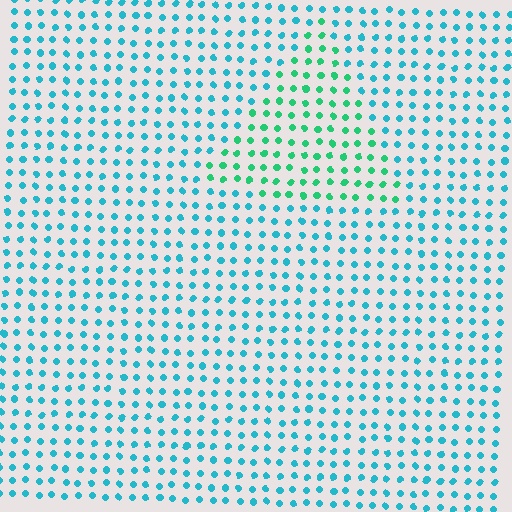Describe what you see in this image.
The image is filled with small cyan elements in a uniform arrangement. A triangle-shaped region is visible where the elements are tinted to a slightly different hue, forming a subtle color boundary.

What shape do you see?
I see a triangle.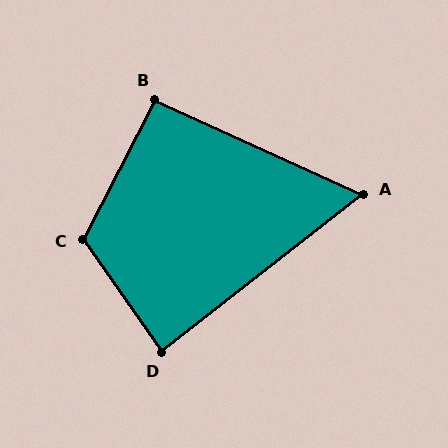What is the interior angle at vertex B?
Approximately 93 degrees (approximately right).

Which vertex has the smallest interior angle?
A, at approximately 62 degrees.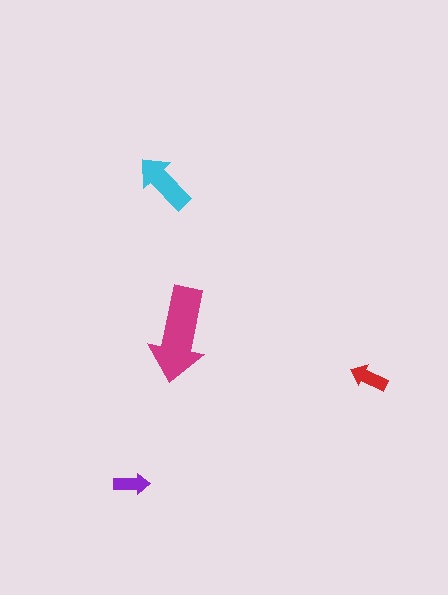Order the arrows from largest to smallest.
the magenta one, the cyan one, the red one, the purple one.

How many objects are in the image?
There are 4 objects in the image.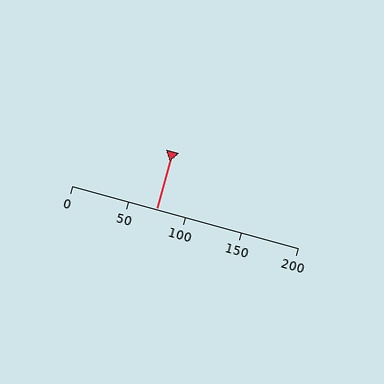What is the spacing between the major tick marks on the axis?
The major ticks are spaced 50 apart.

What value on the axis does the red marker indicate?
The marker indicates approximately 75.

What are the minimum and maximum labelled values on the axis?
The axis runs from 0 to 200.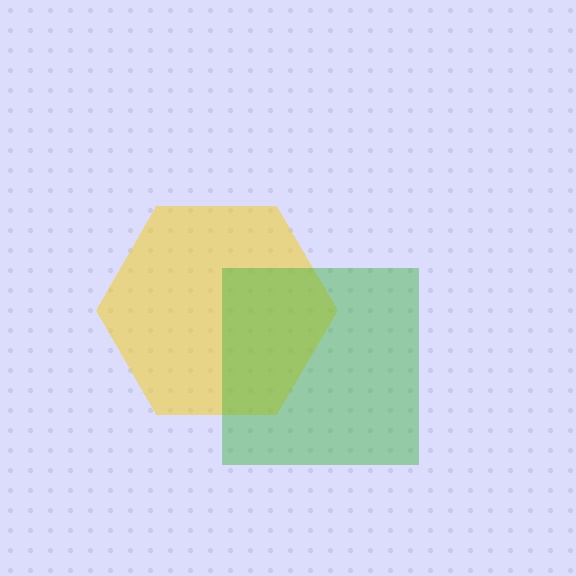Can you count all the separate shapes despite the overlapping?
Yes, there are 2 separate shapes.